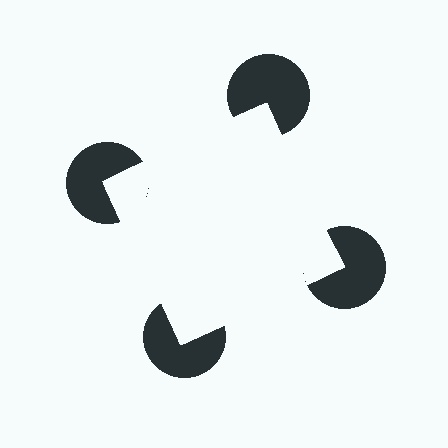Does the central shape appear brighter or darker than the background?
It typically appears slightly brighter than the background, even though no actual brightness change is drawn.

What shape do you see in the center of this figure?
An illusory square — its edges are inferred from the aligned wedge cuts in the pac-man discs, not physically drawn.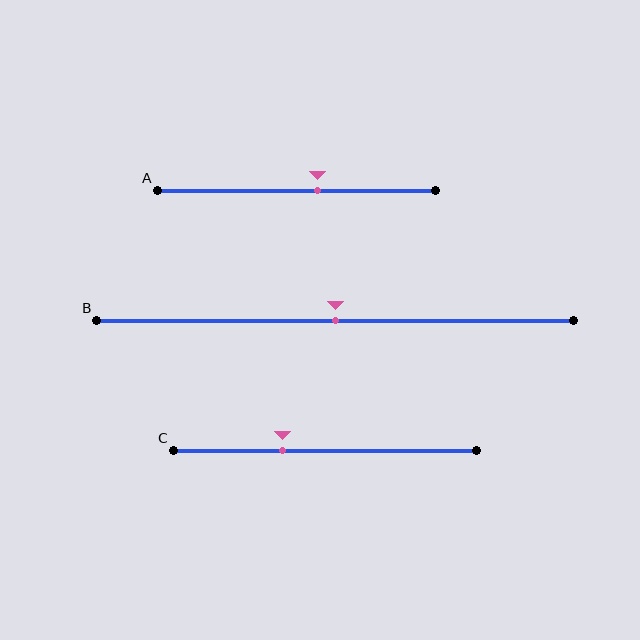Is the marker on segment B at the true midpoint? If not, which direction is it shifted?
Yes, the marker on segment B is at the true midpoint.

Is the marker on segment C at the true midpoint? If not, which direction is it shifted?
No, the marker on segment C is shifted to the left by about 14% of the segment length.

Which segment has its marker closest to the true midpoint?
Segment B has its marker closest to the true midpoint.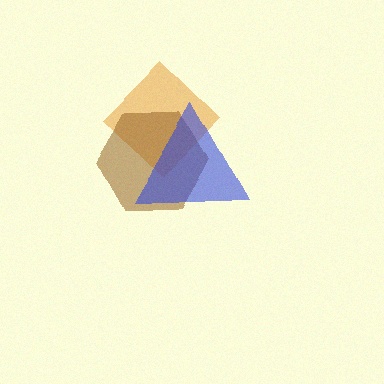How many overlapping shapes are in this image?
There are 3 overlapping shapes in the image.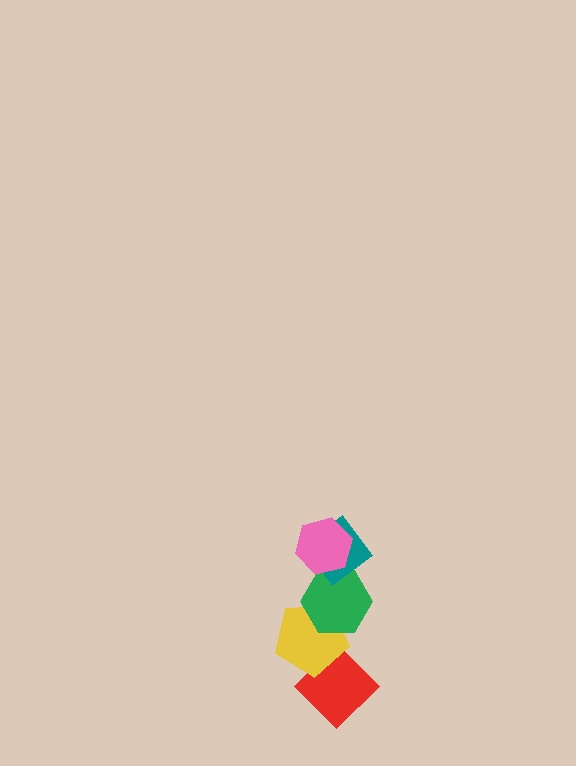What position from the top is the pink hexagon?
The pink hexagon is 1st from the top.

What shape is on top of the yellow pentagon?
The green hexagon is on top of the yellow pentagon.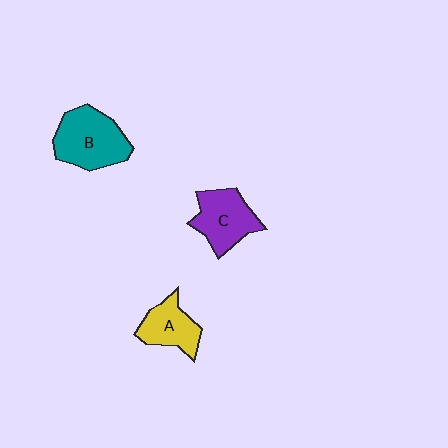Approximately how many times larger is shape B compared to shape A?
Approximately 1.5 times.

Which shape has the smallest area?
Shape A (yellow).